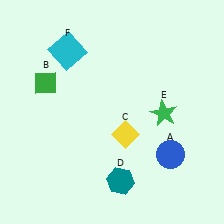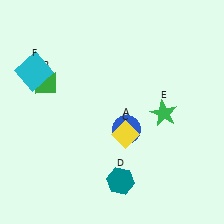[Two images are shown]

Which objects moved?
The objects that moved are: the blue circle (A), the cyan square (F).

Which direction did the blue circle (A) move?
The blue circle (A) moved left.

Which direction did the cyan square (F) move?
The cyan square (F) moved left.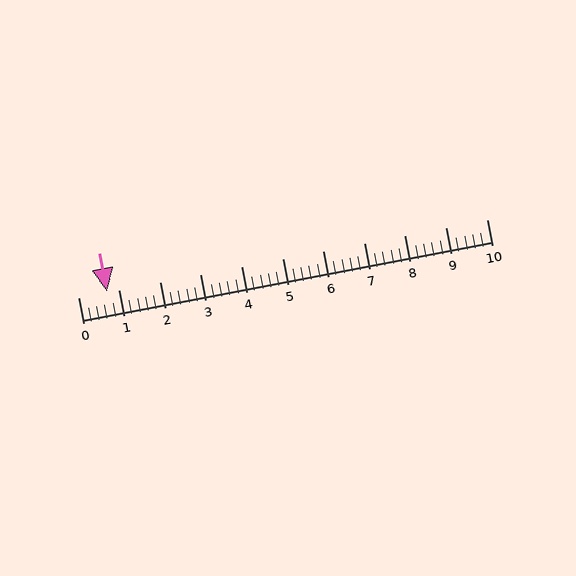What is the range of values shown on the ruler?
The ruler shows values from 0 to 10.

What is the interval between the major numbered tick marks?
The major tick marks are spaced 1 units apart.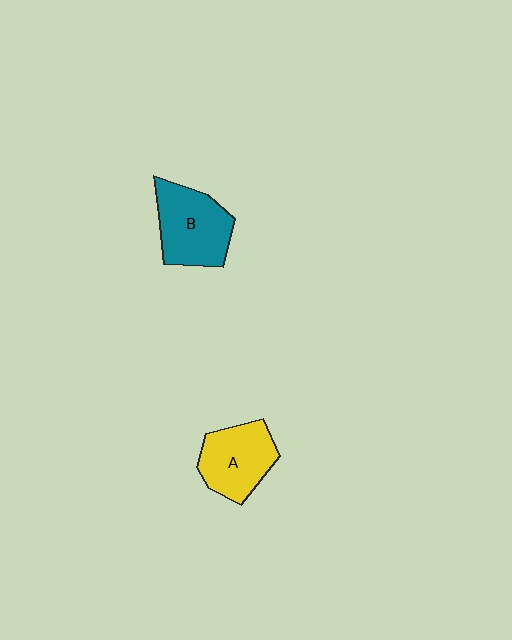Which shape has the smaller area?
Shape A (yellow).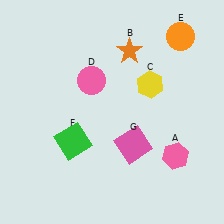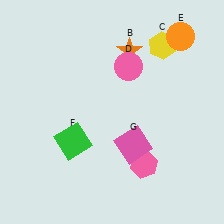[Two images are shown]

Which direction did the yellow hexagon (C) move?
The yellow hexagon (C) moved up.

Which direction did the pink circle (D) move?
The pink circle (D) moved right.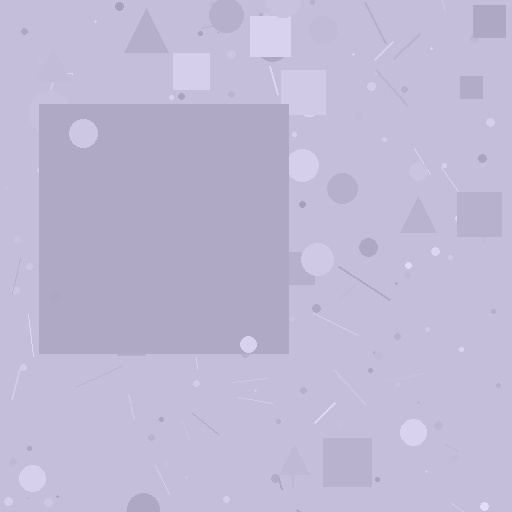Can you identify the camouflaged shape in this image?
The camouflaged shape is a square.